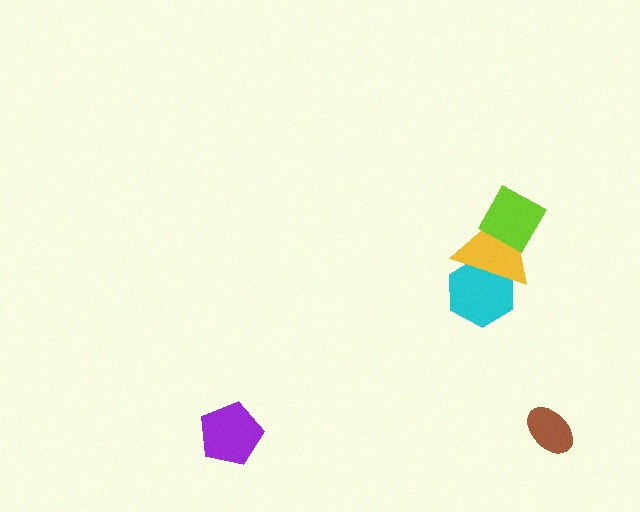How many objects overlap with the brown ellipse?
0 objects overlap with the brown ellipse.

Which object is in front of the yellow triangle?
The lime diamond is in front of the yellow triangle.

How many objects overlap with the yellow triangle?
2 objects overlap with the yellow triangle.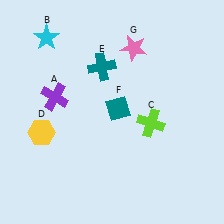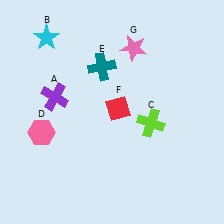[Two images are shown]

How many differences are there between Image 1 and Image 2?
There are 2 differences between the two images.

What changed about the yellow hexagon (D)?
In Image 1, D is yellow. In Image 2, it changed to pink.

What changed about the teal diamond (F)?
In Image 1, F is teal. In Image 2, it changed to red.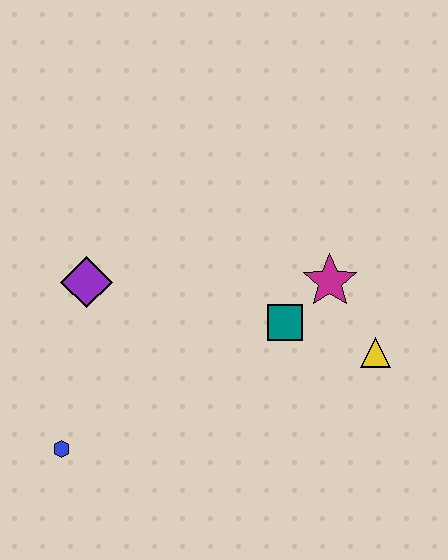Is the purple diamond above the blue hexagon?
Yes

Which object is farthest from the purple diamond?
The yellow triangle is farthest from the purple diamond.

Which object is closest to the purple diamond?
The blue hexagon is closest to the purple diamond.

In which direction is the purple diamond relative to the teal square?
The purple diamond is to the left of the teal square.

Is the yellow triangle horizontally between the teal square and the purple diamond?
No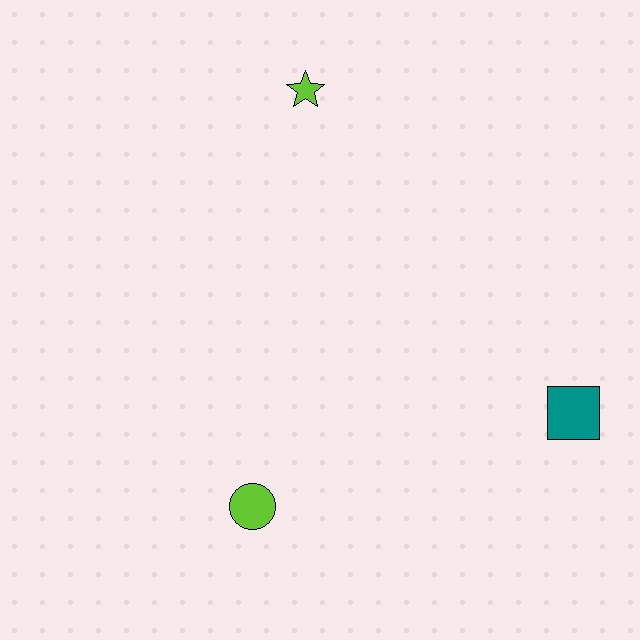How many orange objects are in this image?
There are no orange objects.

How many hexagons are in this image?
There are no hexagons.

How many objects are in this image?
There are 3 objects.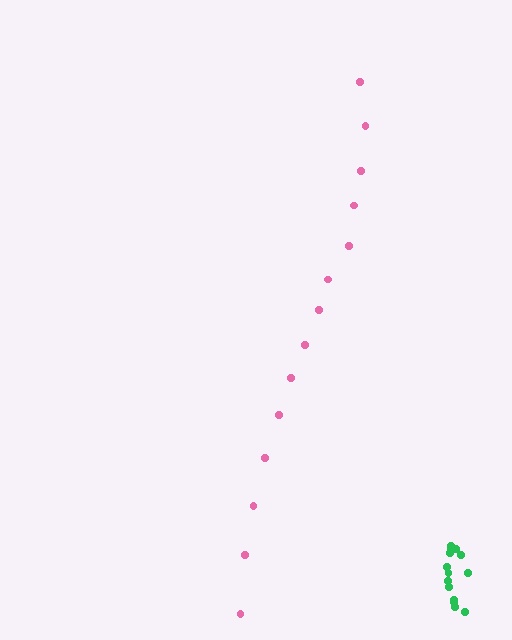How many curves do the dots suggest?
There are 2 distinct paths.